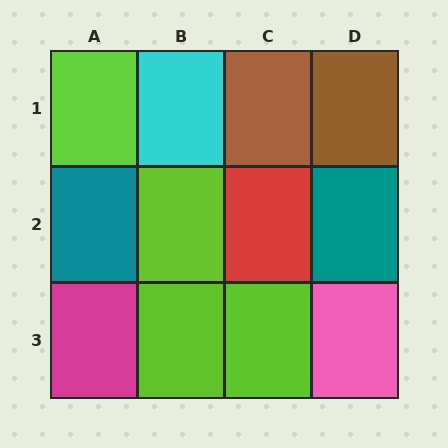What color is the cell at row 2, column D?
Teal.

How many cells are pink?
1 cell is pink.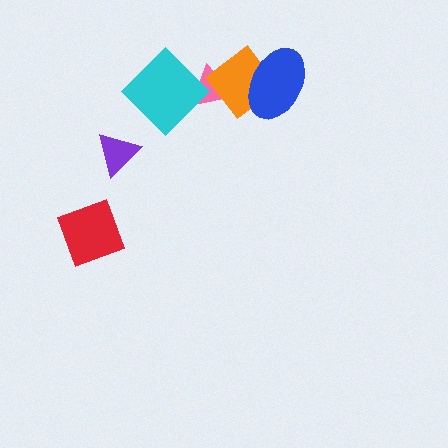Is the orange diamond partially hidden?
Yes, it is partially covered by another shape.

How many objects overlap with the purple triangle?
0 objects overlap with the purple triangle.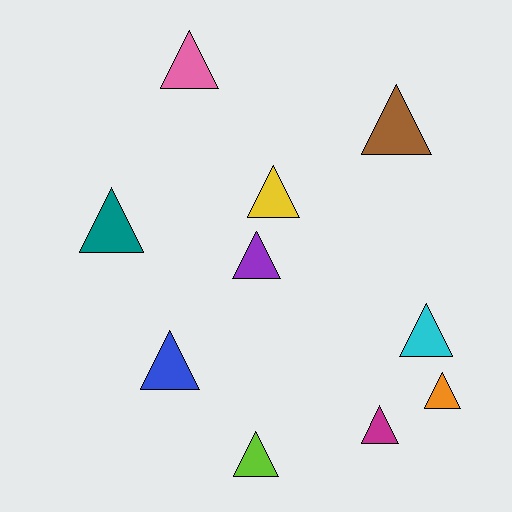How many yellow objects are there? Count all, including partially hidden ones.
There is 1 yellow object.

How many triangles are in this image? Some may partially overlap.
There are 10 triangles.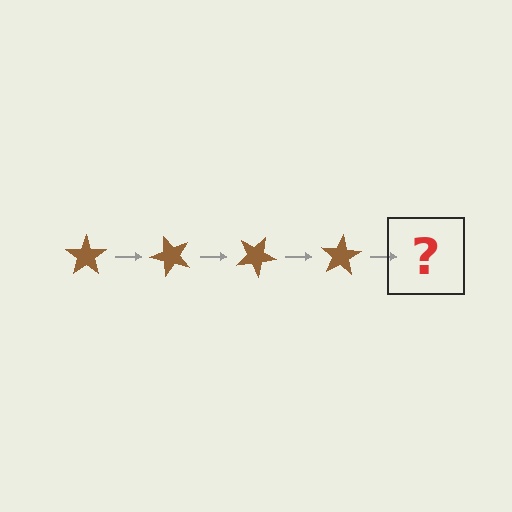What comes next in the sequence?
The next element should be a brown star rotated 200 degrees.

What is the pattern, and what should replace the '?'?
The pattern is that the star rotates 50 degrees each step. The '?' should be a brown star rotated 200 degrees.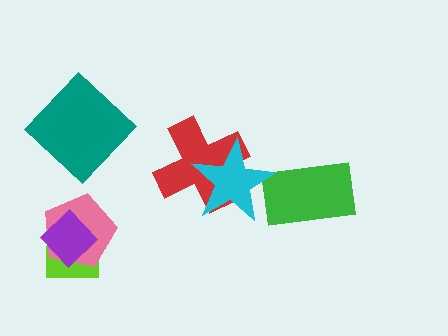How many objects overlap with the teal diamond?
0 objects overlap with the teal diamond.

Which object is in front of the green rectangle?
The cyan star is in front of the green rectangle.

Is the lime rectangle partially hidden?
Yes, it is partially covered by another shape.